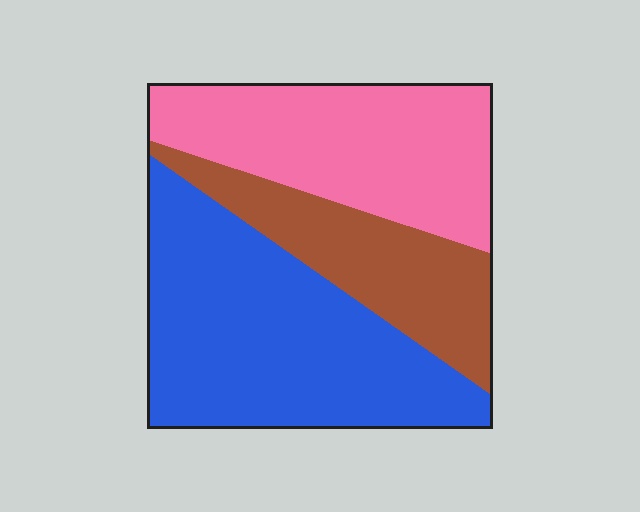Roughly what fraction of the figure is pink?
Pink takes up between a sixth and a third of the figure.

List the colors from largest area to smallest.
From largest to smallest: blue, pink, brown.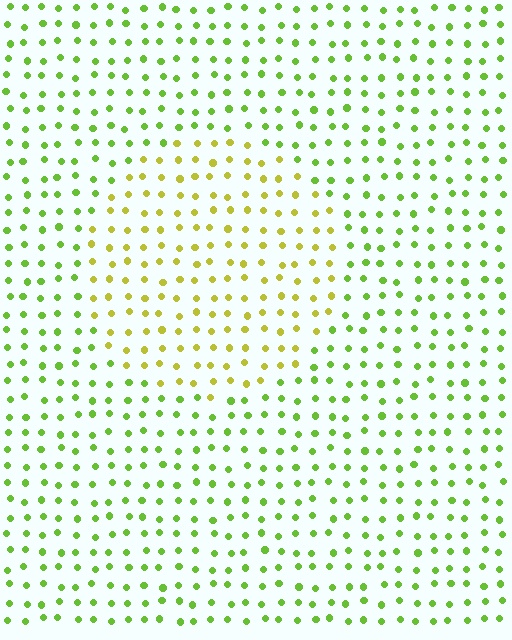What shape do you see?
I see a circle.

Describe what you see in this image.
The image is filled with small lime elements in a uniform arrangement. A circle-shaped region is visible where the elements are tinted to a slightly different hue, forming a subtle color boundary.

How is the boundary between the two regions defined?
The boundary is defined purely by a slight shift in hue (about 35 degrees). Spacing, size, and orientation are identical on both sides.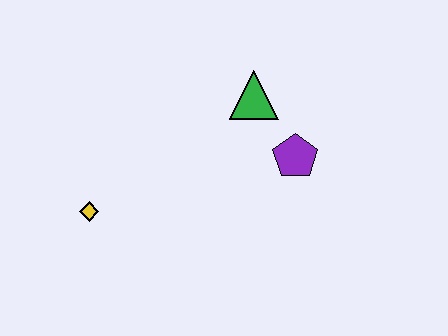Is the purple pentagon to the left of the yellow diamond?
No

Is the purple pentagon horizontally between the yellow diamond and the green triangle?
No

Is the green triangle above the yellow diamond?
Yes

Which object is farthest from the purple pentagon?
The yellow diamond is farthest from the purple pentagon.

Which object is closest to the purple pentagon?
The green triangle is closest to the purple pentagon.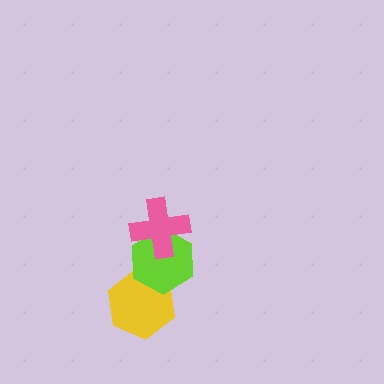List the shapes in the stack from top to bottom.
From top to bottom: the pink cross, the lime hexagon, the yellow hexagon.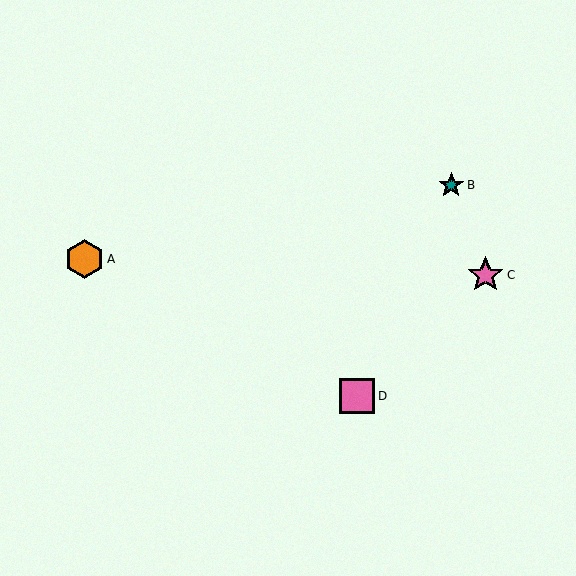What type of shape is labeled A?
Shape A is an orange hexagon.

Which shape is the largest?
The orange hexagon (labeled A) is the largest.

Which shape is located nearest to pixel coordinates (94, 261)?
The orange hexagon (labeled A) at (85, 259) is nearest to that location.